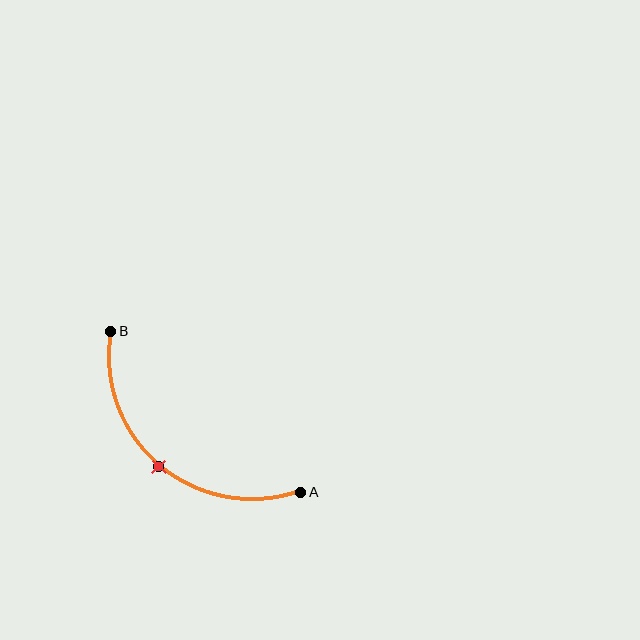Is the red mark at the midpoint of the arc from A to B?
Yes. The red mark lies on the arc at equal arc-length from both A and B — it is the arc midpoint.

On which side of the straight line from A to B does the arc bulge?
The arc bulges below and to the left of the straight line connecting A and B.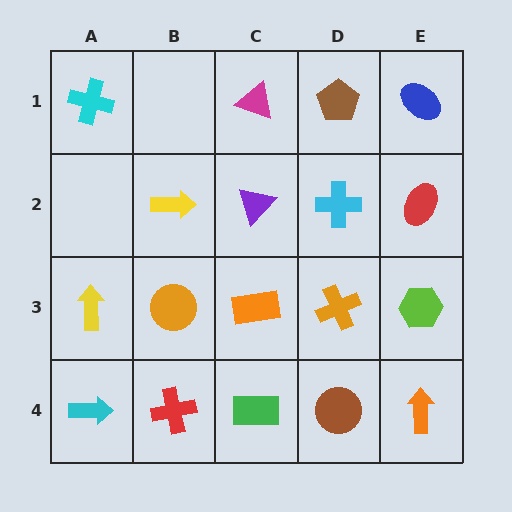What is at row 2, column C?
A purple triangle.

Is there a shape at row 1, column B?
No, that cell is empty.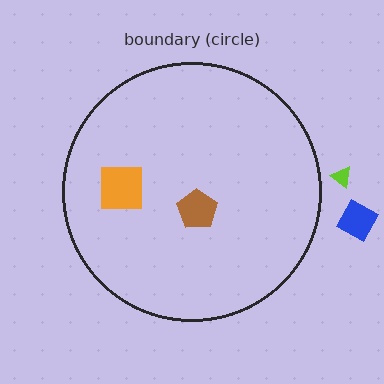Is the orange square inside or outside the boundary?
Inside.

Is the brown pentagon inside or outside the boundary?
Inside.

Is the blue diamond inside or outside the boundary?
Outside.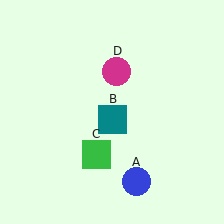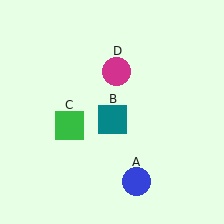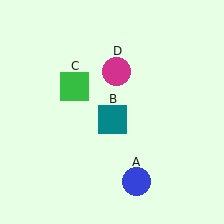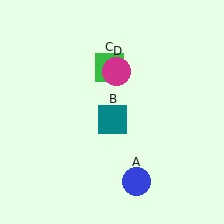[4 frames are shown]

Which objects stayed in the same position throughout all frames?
Blue circle (object A) and teal square (object B) and magenta circle (object D) remained stationary.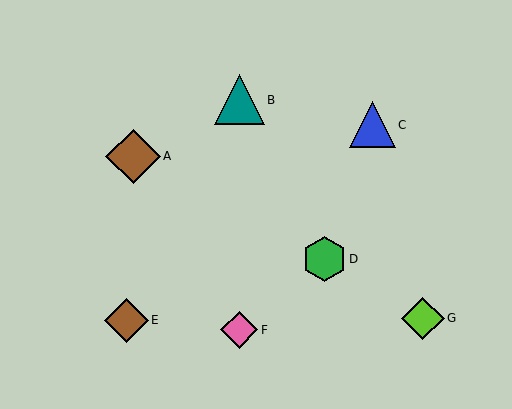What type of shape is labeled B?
Shape B is a teal triangle.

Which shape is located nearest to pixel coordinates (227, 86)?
The teal triangle (labeled B) at (239, 100) is nearest to that location.